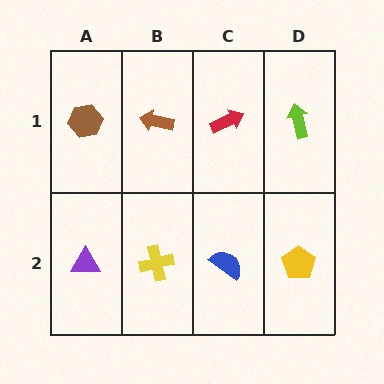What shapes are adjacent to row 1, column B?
A yellow cross (row 2, column B), a brown hexagon (row 1, column A), a red arrow (row 1, column C).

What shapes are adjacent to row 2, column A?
A brown hexagon (row 1, column A), a yellow cross (row 2, column B).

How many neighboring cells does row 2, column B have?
3.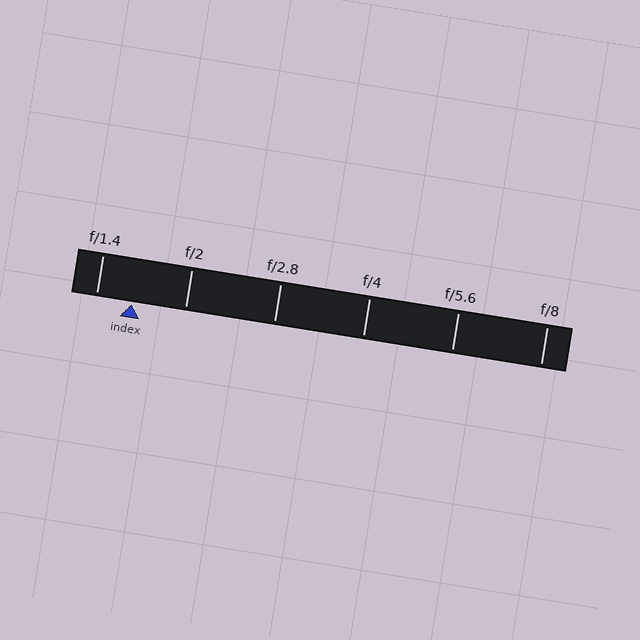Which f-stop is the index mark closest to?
The index mark is closest to f/1.4.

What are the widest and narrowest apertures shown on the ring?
The widest aperture shown is f/1.4 and the narrowest is f/8.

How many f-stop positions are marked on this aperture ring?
There are 6 f-stop positions marked.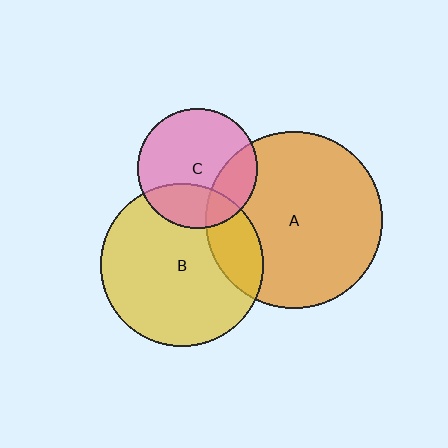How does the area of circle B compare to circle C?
Approximately 1.8 times.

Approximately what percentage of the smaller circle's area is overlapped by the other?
Approximately 20%.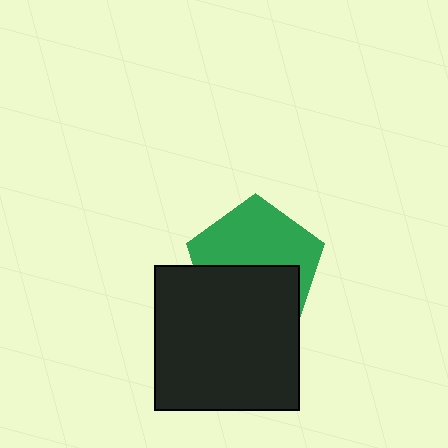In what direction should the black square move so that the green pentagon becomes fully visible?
The black square should move down. That is the shortest direction to clear the overlap and leave the green pentagon fully visible.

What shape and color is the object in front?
The object in front is a black square.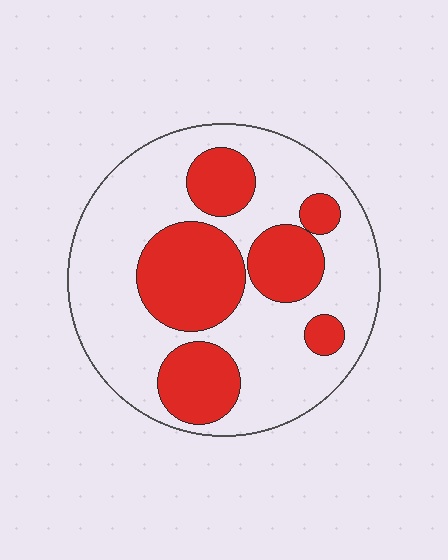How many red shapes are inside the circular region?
6.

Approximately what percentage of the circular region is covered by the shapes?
Approximately 35%.